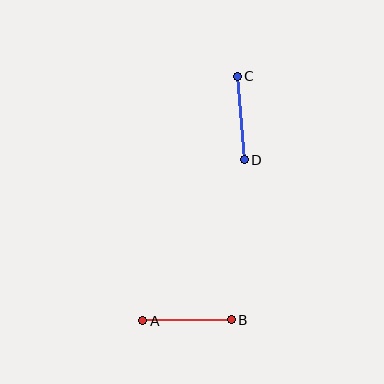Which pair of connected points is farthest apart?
Points A and B are farthest apart.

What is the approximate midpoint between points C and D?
The midpoint is at approximately (241, 118) pixels.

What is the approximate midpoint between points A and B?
The midpoint is at approximately (187, 320) pixels.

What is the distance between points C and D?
The distance is approximately 83 pixels.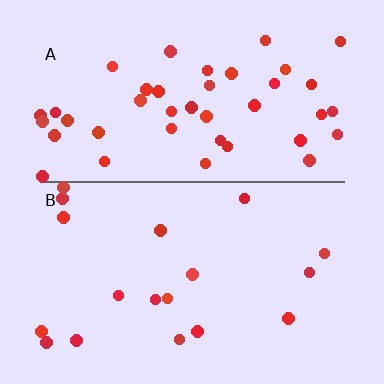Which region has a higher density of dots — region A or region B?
A (the top).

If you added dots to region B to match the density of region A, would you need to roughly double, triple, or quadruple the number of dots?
Approximately double.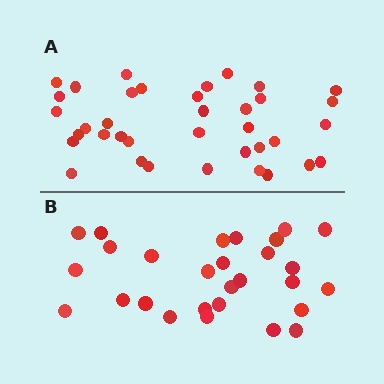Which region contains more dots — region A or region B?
Region A (the top region) has more dots.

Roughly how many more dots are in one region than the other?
Region A has roughly 8 or so more dots than region B.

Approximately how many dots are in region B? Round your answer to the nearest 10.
About 30 dots. (The exact count is 28, which rounds to 30.)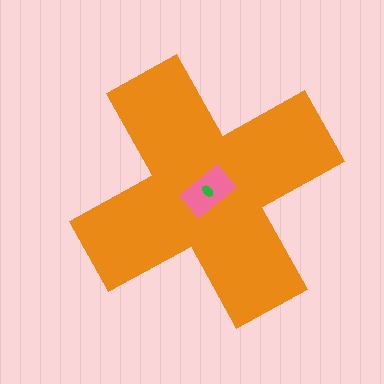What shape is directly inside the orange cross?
The pink rectangle.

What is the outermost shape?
The orange cross.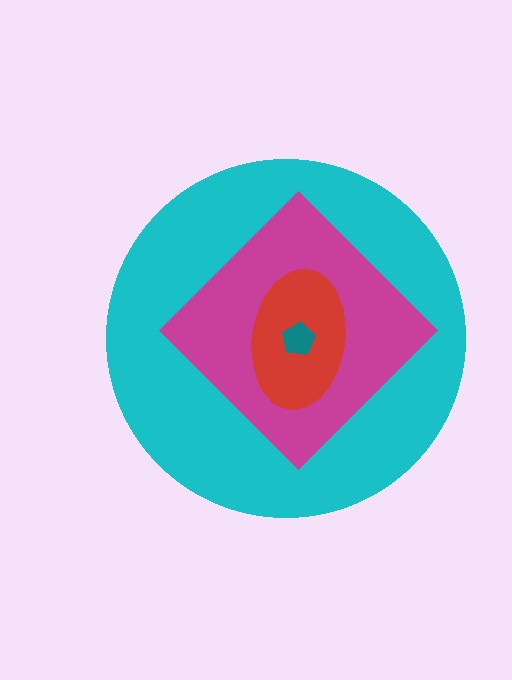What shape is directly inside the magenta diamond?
The red ellipse.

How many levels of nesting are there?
4.